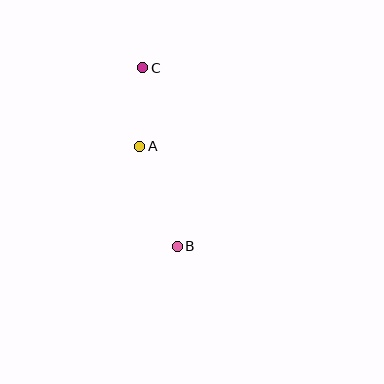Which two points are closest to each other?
Points A and C are closest to each other.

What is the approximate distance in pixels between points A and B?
The distance between A and B is approximately 107 pixels.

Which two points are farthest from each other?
Points B and C are farthest from each other.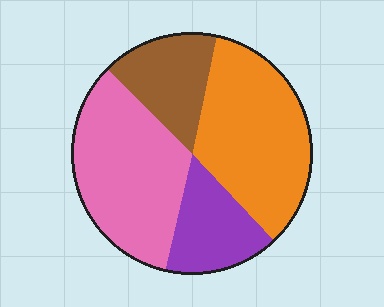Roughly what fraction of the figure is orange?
Orange takes up about one third (1/3) of the figure.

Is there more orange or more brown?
Orange.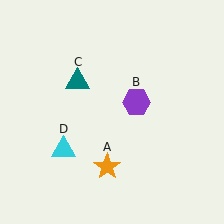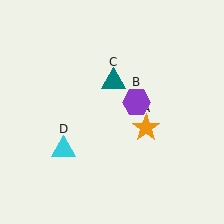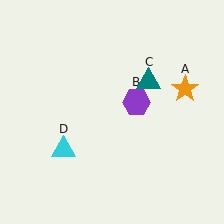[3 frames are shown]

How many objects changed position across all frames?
2 objects changed position: orange star (object A), teal triangle (object C).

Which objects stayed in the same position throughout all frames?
Purple hexagon (object B) and cyan triangle (object D) remained stationary.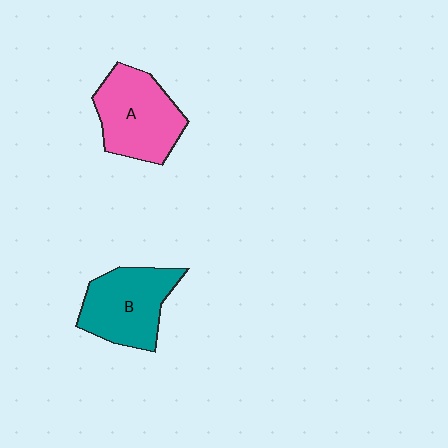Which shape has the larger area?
Shape A (pink).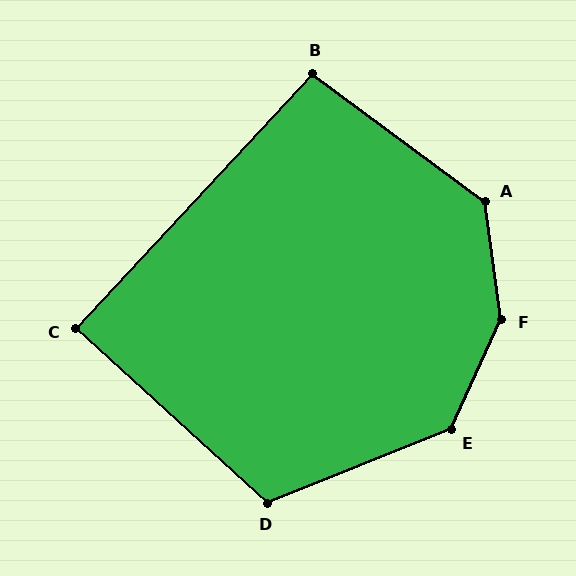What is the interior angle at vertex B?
Approximately 96 degrees (obtuse).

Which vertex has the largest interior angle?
F, at approximately 148 degrees.